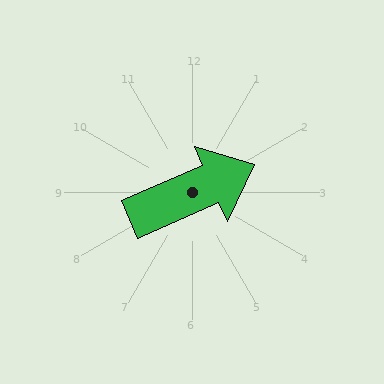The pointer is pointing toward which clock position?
Roughly 2 o'clock.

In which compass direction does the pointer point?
Northeast.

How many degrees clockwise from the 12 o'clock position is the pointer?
Approximately 66 degrees.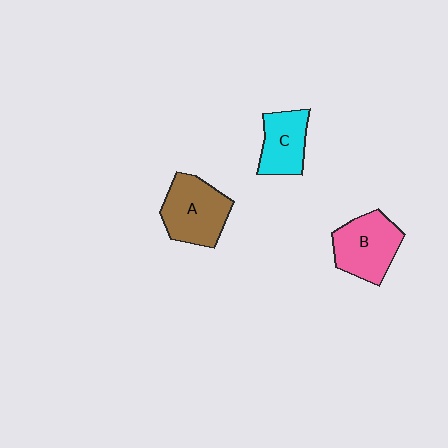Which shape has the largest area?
Shape A (brown).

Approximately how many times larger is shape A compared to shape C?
Approximately 1.4 times.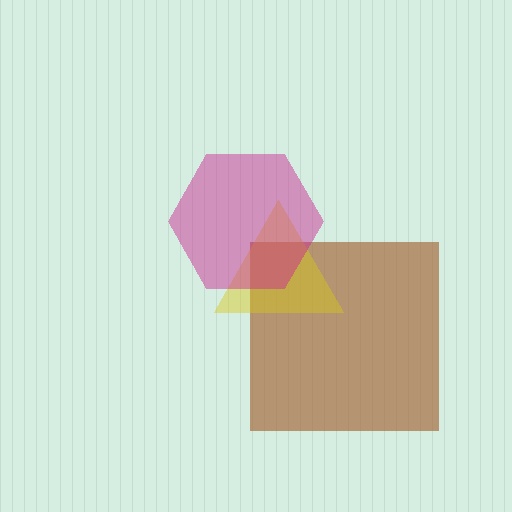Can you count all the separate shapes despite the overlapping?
Yes, there are 3 separate shapes.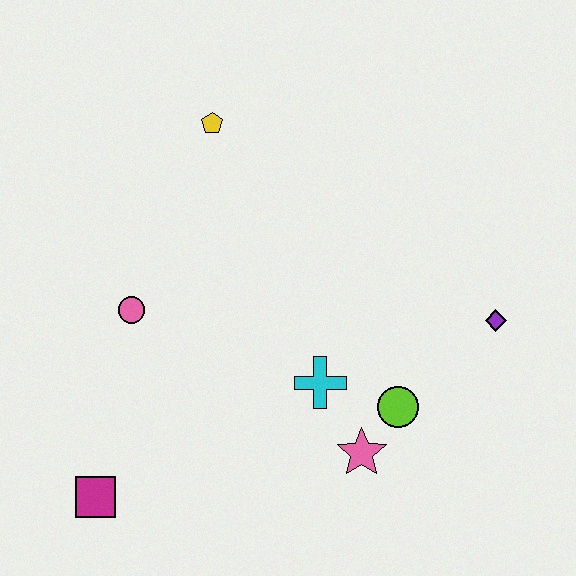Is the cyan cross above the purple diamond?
No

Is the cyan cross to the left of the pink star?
Yes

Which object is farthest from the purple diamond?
The magenta square is farthest from the purple diamond.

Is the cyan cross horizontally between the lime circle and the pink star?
No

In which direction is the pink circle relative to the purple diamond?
The pink circle is to the left of the purple diamond.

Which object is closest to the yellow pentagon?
The pink circle is closest to the yellow pentagon.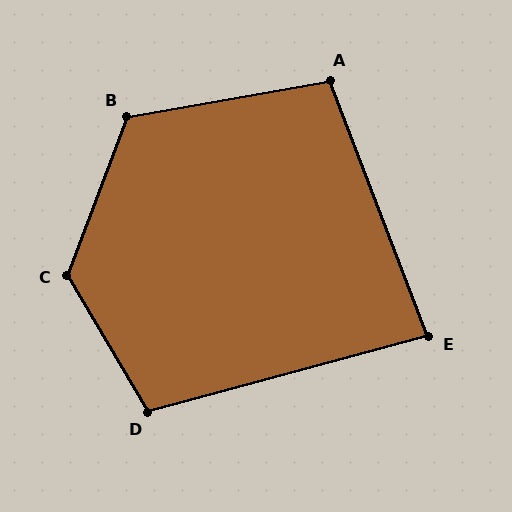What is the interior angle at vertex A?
Approximately 101 degrees (obtuse).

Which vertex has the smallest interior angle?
E, at approximately 84 degrees.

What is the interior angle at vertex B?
Approximately 121 degrees (obtuse).